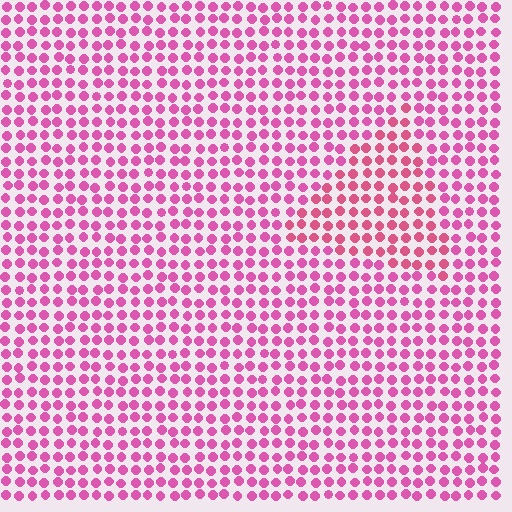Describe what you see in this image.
The image is filled with small pink elements in a uniform arrangement. A triangle-shaped region is visible where the elements are tinted to a slightly different hue, forming a subtle color boundary.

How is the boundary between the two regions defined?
The boundary is defined purely by a slight shift in hue (about 19 degrees). Spacing, size, and orientation are identical on both sides.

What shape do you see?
I see a triangle.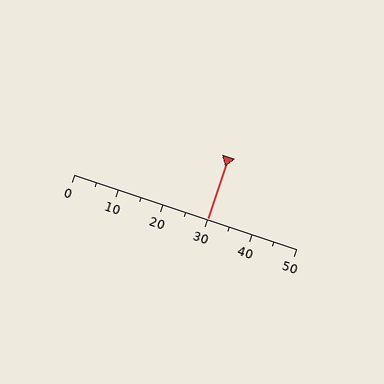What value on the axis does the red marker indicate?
The marker indicates approximately 30.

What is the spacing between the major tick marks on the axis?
The major ticks are spaced 10 apart.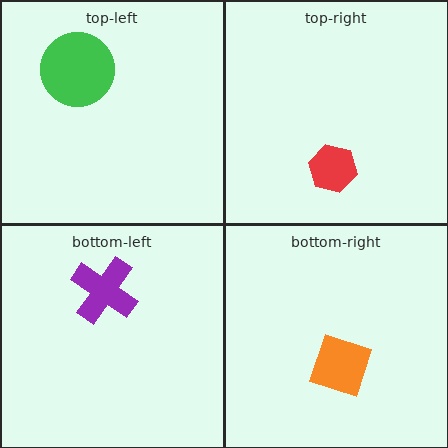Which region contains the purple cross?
The bottom-left region.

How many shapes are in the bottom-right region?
1.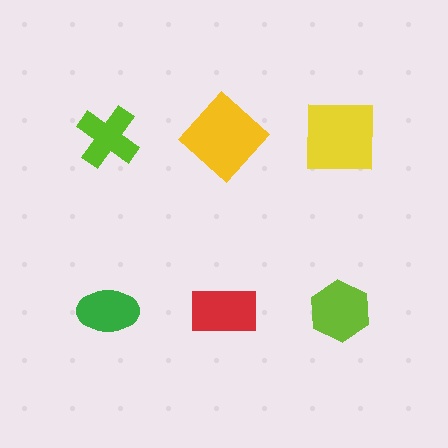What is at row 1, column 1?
A lime cross.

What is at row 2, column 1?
A green ellipse.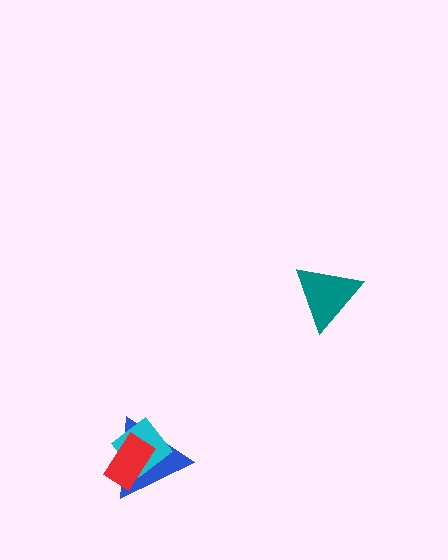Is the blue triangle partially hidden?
Yes, it is partially covered by another shape.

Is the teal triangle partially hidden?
No, no other shape covers it.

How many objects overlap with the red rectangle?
2 objects overlap with the red rectangle.